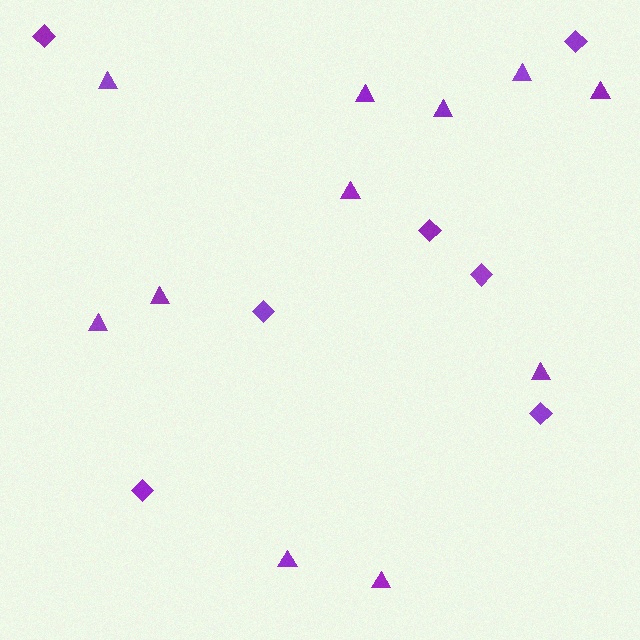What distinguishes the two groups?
There are 2 groups: one group of triangles (11) and one group of diamonds (7).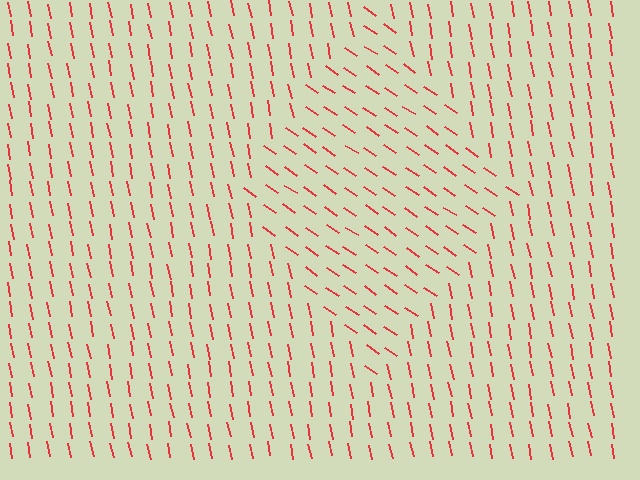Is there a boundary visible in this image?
Yes, there is a texture boundary formed by a change in line orientation.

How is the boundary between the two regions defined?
The boundary is defined purely by a change in line orientation (approximately 45 degrees difference). All lines are the same color and thickness.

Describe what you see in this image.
The image is filled with small red line segments. A diamond region in the image has lines oriented differently from the surrounding lines, creating a visible texture boundary.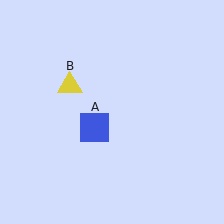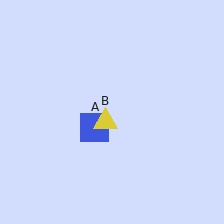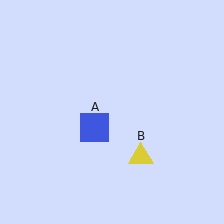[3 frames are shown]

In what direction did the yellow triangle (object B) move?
The yellow triangle (object B) moved down and to the right.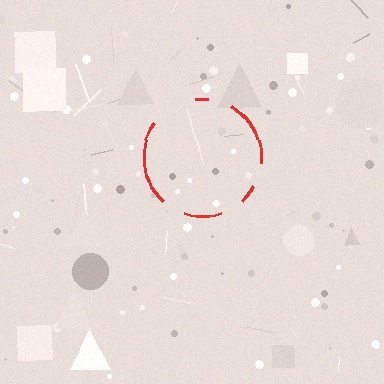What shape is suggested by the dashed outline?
The dashed outline suggests a circle.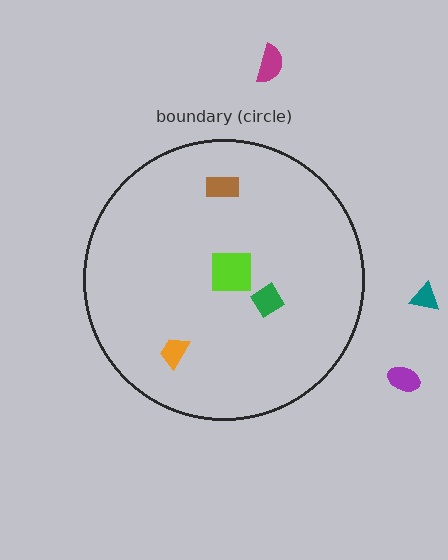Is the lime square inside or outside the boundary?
Inside.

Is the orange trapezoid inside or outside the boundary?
Inside.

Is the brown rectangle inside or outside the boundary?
Inside.